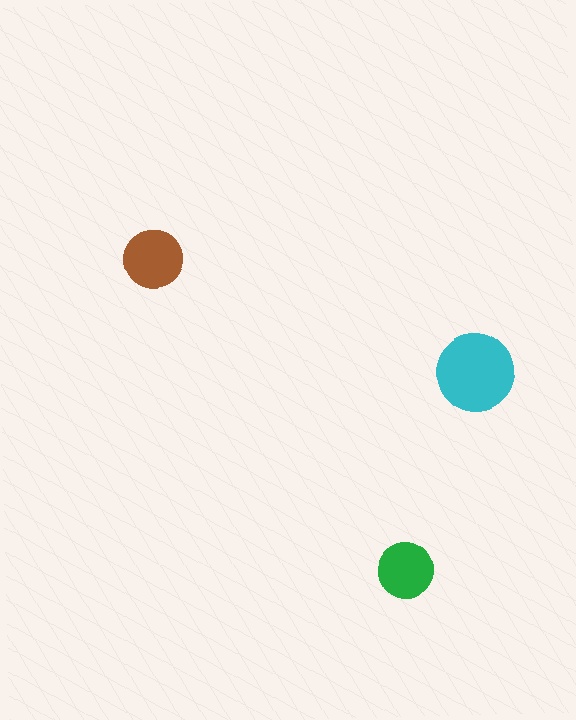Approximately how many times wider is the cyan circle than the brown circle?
About 1.5 times wider.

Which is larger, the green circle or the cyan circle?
The cyan one.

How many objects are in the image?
There are 3 objects in the image.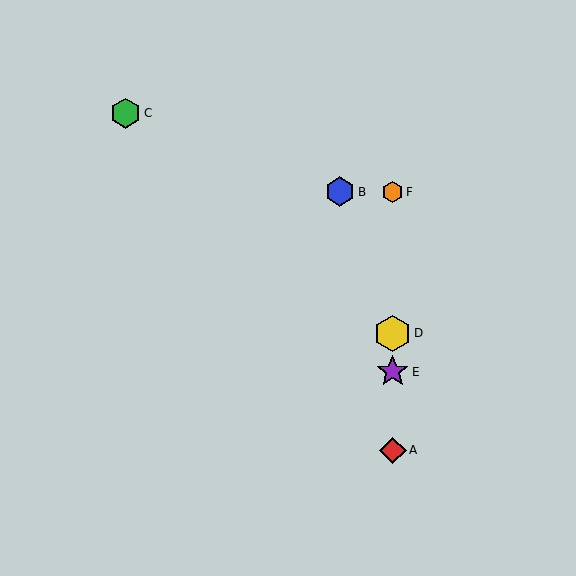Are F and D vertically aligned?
Yes, both are at x≈393.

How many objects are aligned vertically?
4 objects (A, D, E, F) are aligned vertically.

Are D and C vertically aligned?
No, D is at x≈393 and C is at x≈126.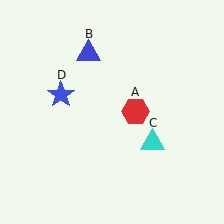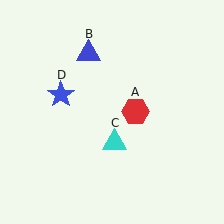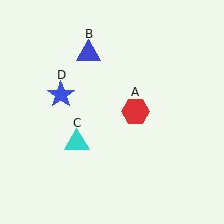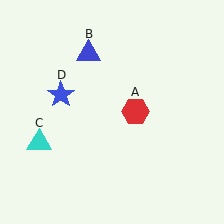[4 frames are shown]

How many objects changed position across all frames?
1 object changed position: cyan triangle (object C).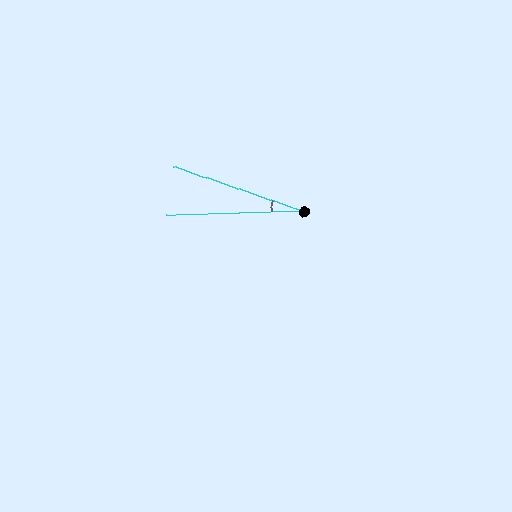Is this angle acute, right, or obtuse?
It is acute.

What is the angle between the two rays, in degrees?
Approximately 20 degrees.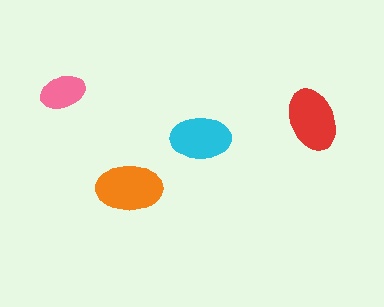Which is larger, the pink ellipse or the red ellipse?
The red one.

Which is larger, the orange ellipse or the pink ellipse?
The orange one.